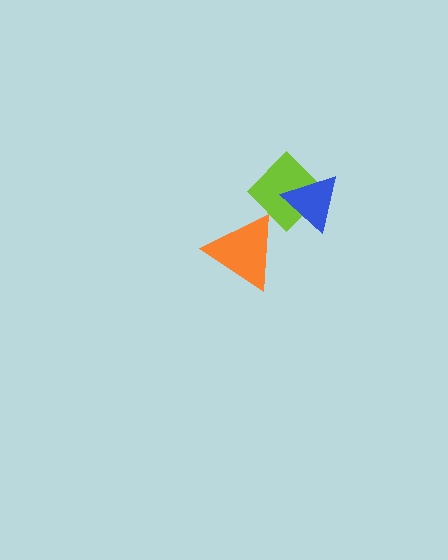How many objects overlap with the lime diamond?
2 objects overlap with the lime diamond.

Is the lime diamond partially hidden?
Yes, it is partially covered by another shape.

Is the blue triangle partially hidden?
No, no other shape covers it.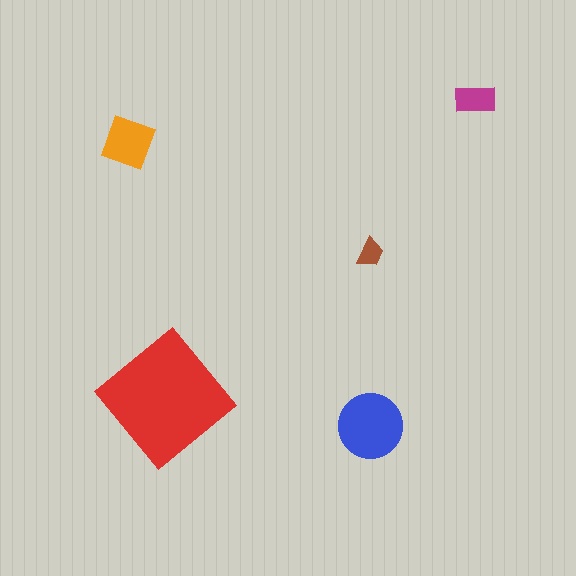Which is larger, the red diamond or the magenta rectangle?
The red diamond.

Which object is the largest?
The red diamond.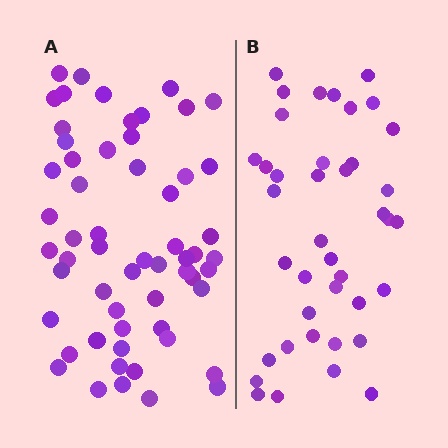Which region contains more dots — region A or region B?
Region A (the left region) has more dots.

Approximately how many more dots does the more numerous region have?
Region A has approximately 20 more dots than region B.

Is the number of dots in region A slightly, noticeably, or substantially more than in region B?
Region A has substantially more. The ratio is roughly 1.4 to 1.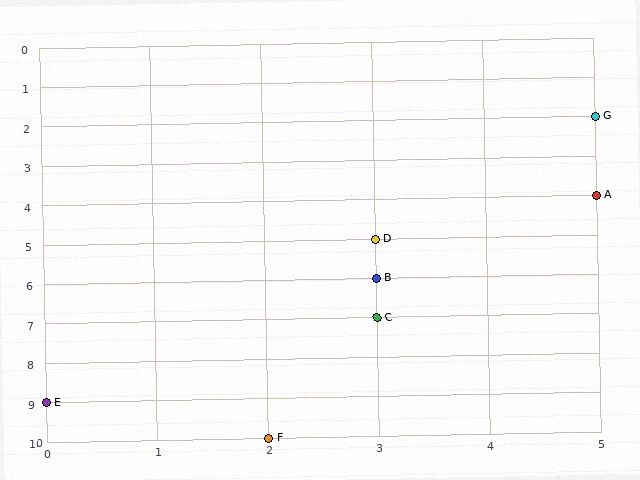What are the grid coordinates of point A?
Point A is at grid coordinates (5, 4).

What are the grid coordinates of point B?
Point B is at grid coordinates (3, 6).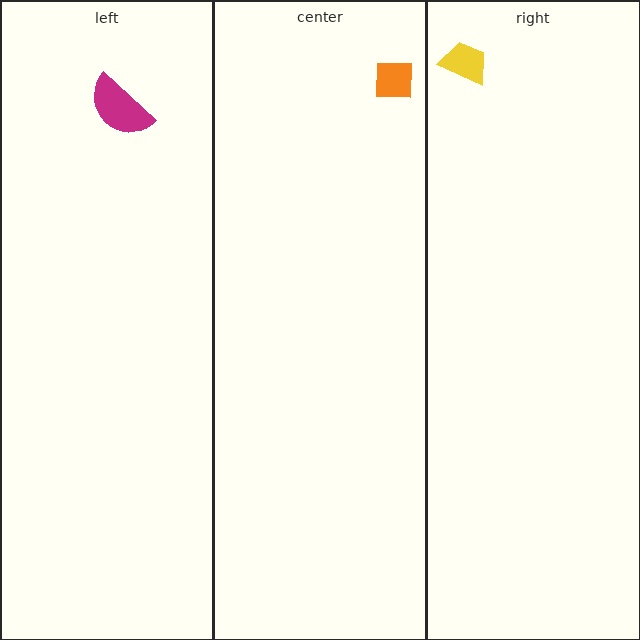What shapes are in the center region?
The orange square.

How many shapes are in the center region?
1.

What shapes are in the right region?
The yellow trapezoid.